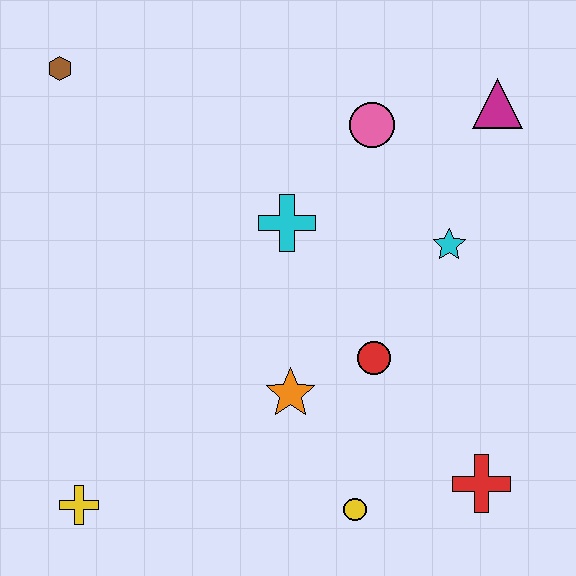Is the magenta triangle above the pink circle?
Yes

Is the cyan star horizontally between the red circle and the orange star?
No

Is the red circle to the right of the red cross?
No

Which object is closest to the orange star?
The red circle is closest to the orange star.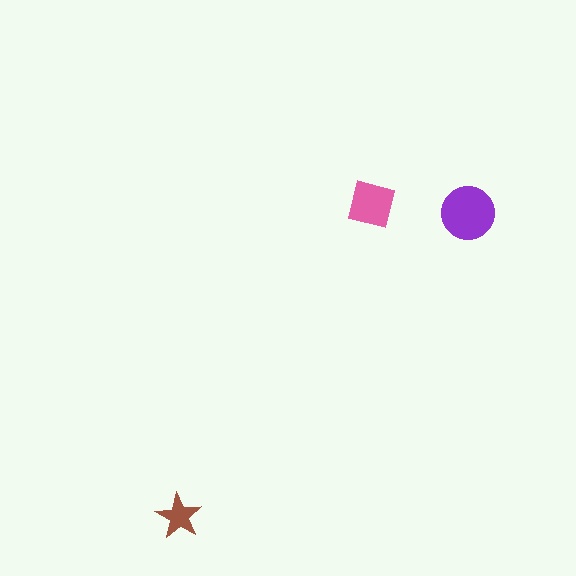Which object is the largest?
The purple circle.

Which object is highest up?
The pink square is topmost.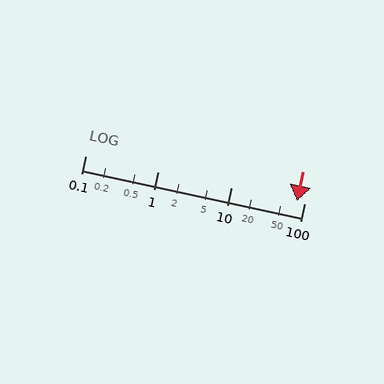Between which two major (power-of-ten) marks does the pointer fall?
The pointer is between 10 and 100.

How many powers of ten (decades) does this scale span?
The scale spans 3 decades, from 0.1 to 100.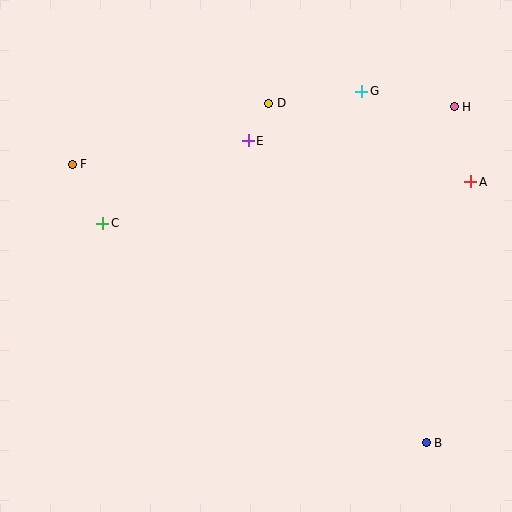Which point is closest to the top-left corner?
Point F is closest to the top-left corner.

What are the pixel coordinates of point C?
Point C is at (102, 223).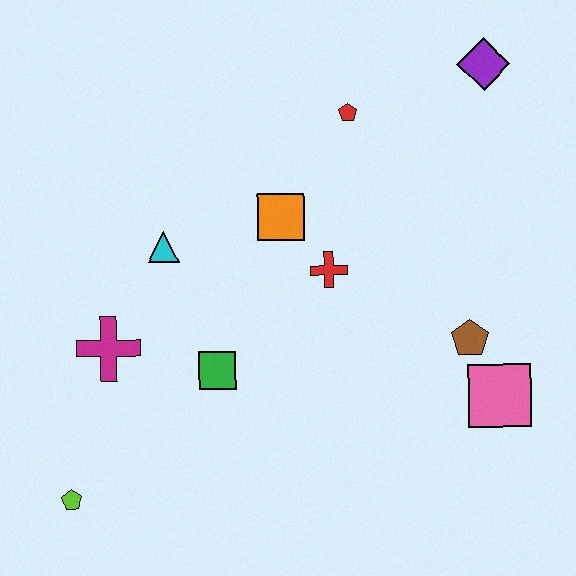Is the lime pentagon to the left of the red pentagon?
Yes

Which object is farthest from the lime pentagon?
The purple diamond is farthest from the lime pentagon.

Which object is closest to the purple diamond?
The red pentagon is closest to the purple diamond.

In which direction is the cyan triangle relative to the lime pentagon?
The cyan triangle is above the lime pentagon.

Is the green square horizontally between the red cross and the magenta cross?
Yes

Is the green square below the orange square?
Yes